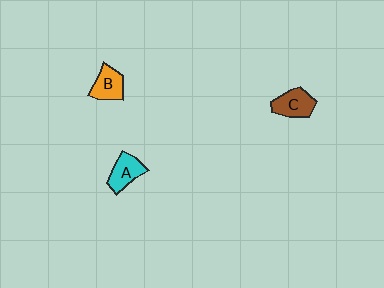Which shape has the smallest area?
Shape B (orange).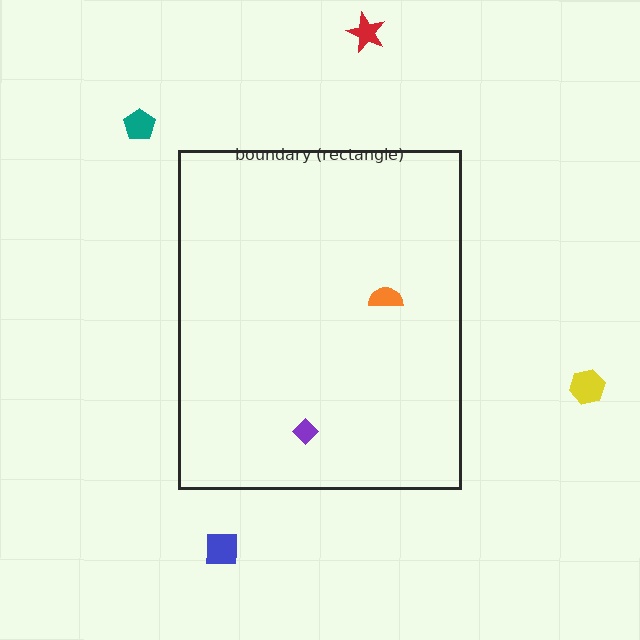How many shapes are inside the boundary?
2 inside, 4 outside.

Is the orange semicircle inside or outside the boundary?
Inside.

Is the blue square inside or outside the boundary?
Outside.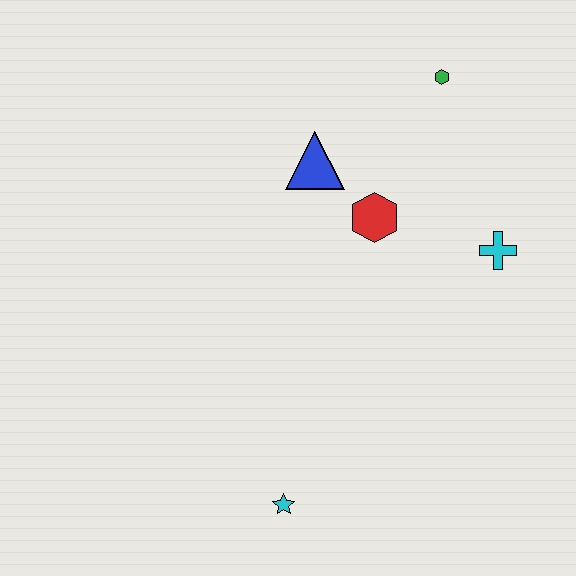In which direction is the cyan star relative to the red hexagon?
The cyan star is below the red hexagon.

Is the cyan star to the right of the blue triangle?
No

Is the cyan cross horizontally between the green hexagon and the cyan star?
No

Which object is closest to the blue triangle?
The red hexagon is closest to the blue triangle.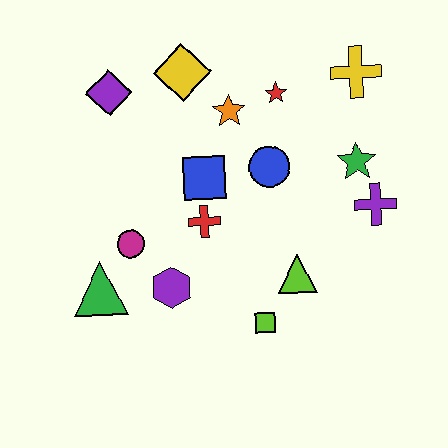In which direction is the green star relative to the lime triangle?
The green star is above the lime triangle.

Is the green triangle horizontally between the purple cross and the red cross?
No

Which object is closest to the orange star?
The red star is closest to the orange star.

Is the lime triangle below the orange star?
Yes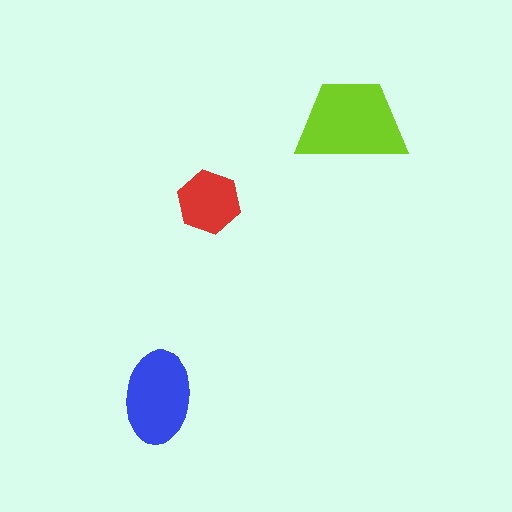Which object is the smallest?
The red hexagon.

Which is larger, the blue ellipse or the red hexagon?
The blue ellipse.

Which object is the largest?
The lime trapezoid.